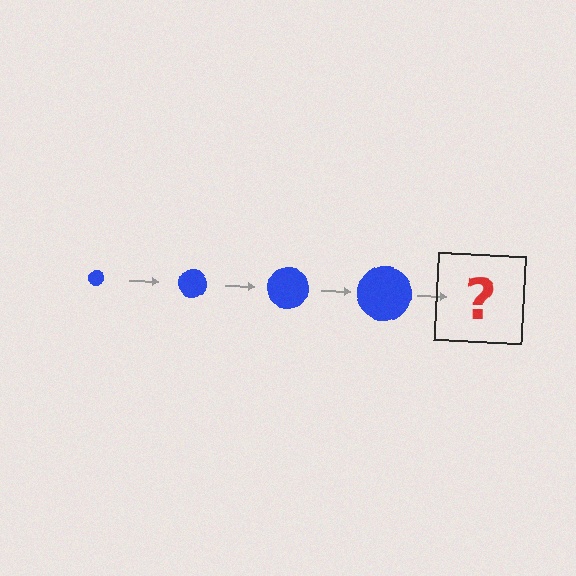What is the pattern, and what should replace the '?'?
The pattern is that the circle gets progressively larger each step. The '?' should be a blue circle, larger than the previous one.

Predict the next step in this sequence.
The next step is a blue circle, larger than the previous one.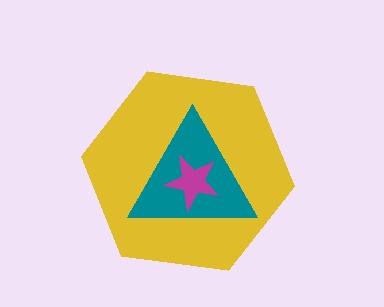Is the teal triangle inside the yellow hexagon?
Yes.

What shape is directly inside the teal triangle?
The magenta star.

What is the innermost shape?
The magenta star.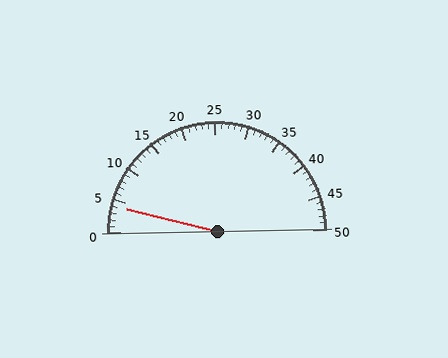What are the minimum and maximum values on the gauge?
The gauge ranges from 0 to 50.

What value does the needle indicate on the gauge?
The needle indicates approximately 4.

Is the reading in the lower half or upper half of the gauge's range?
The reading is in the lower half of the range (0 to 50).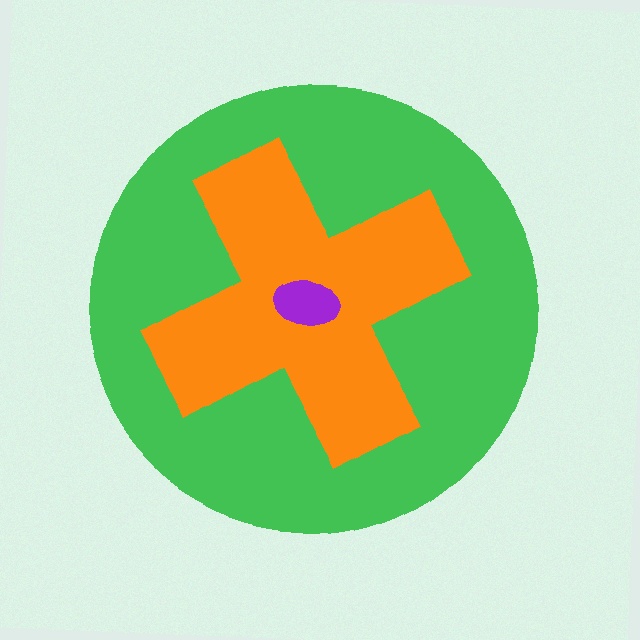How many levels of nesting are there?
3.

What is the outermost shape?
The green circle.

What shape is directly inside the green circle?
The orange cross.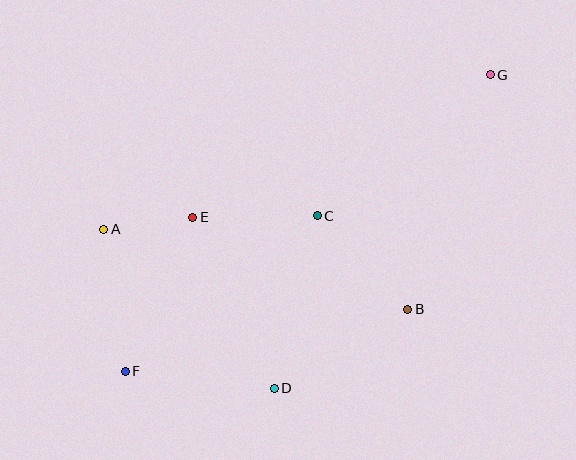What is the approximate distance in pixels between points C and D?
The distance between C and D is approximately 178 pixels.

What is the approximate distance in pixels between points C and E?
The distance between C and E is approximately 124 pixels.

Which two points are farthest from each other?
Points F and G are farthest from each other.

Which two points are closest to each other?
Points A and E are closest to each other.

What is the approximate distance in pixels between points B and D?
The distance between B and D is approximately 155 pixels.